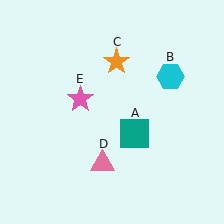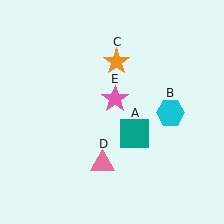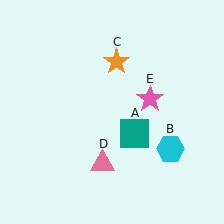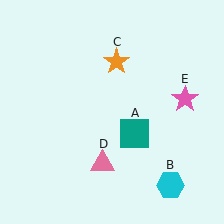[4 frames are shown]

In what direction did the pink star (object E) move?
The pink star (object E) moved right.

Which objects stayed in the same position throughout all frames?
Teal square (object A) and orange star (object C) and pink triangle (object D) remained stationary.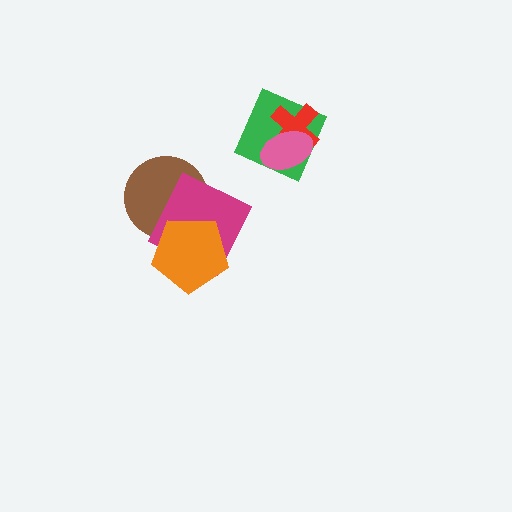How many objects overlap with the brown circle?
2 objects overlap with the brown circle.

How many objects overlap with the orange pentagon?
2 objects overlap with the orange pentagon.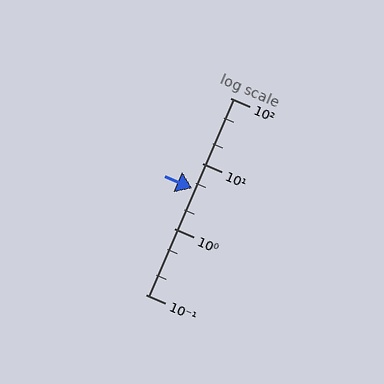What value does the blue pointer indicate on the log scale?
The pointer indicates approximately 4.1.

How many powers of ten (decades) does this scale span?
The scale spans 3 decades, from 0.1 to 100.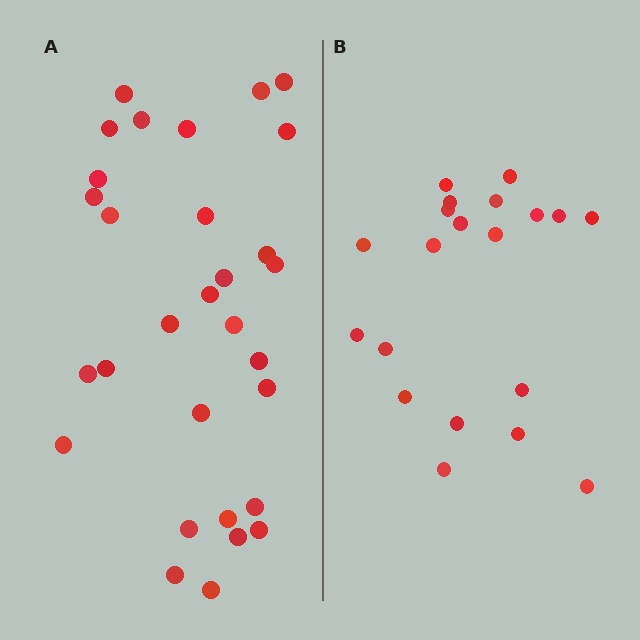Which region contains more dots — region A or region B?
Region A (the left region) has more dots.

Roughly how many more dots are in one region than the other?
Region A has roughly 10 or so more dots than region B.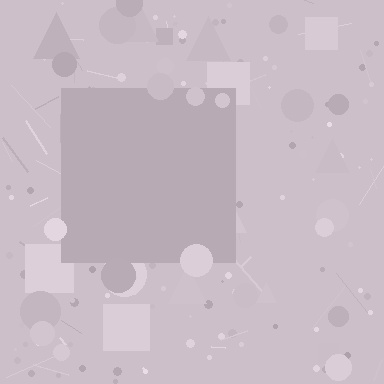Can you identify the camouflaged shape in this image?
The camouflaged shape is a square.